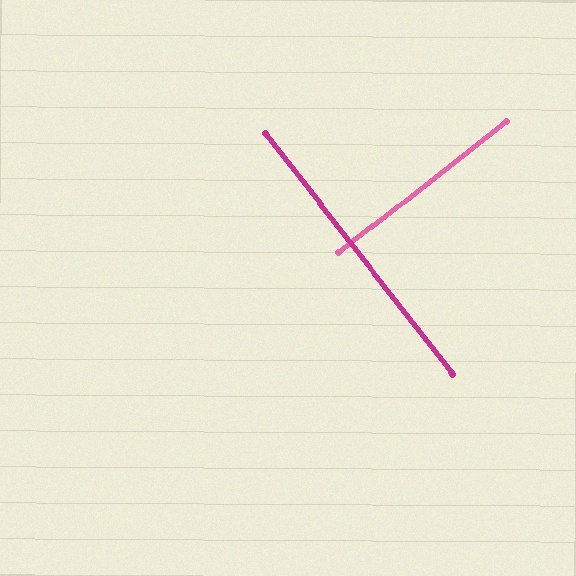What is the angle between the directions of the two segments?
Approximately 90 degrees.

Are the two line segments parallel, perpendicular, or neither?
Perpendicular — they meet at approximately 90°.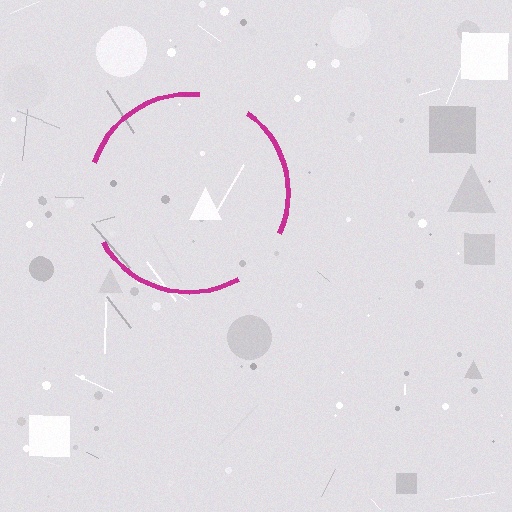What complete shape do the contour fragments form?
The contour fragments form a circle.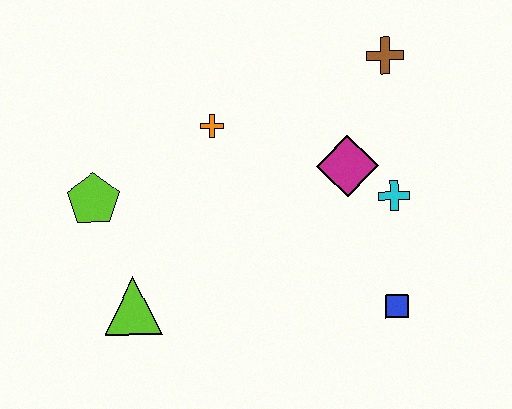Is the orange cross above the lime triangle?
Yes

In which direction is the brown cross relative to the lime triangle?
The brown cross is to the right of the lime triangle.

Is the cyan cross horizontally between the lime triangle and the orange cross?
No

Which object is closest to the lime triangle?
The lime pentagon is closest to the lime triangle.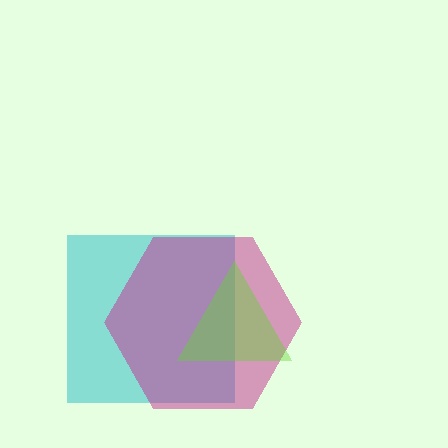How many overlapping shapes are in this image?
There are 3 overlapping shapes in the image.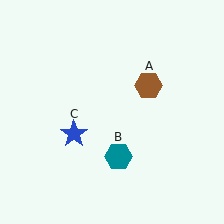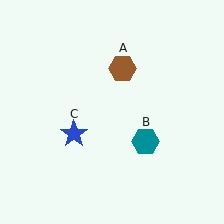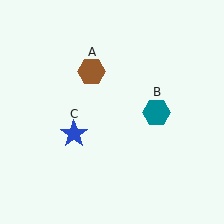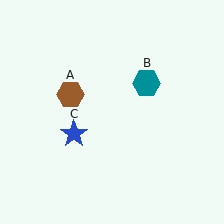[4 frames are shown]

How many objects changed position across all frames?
2 objects changed position: brown hexagon (object A), teal hexagon (object B).